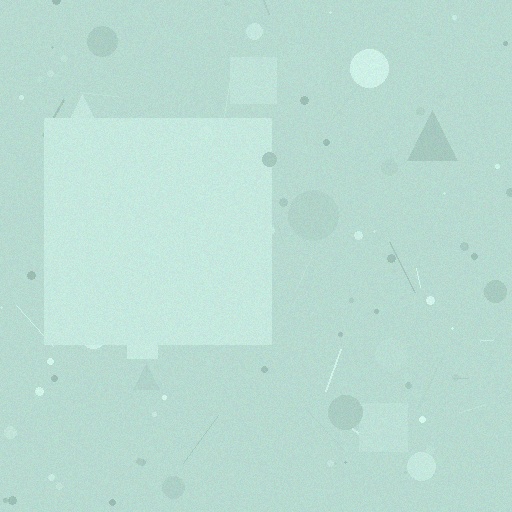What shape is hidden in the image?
A square is hidden in the image.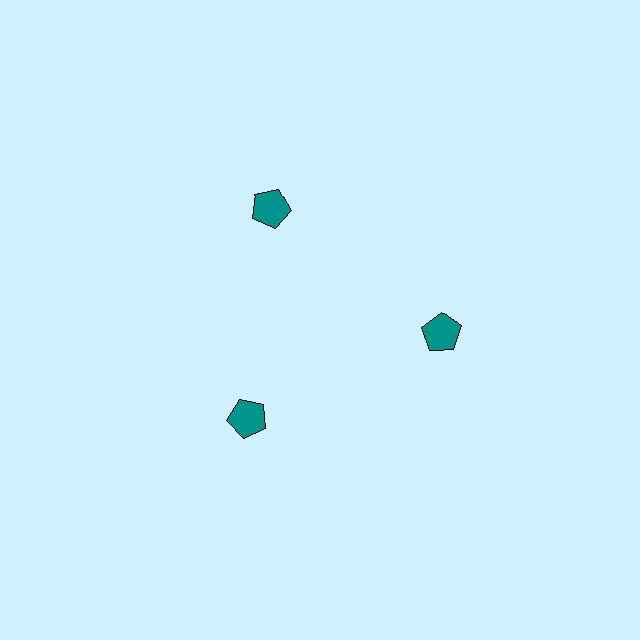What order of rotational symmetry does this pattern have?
This pattern has 3-fold rotational symmetry.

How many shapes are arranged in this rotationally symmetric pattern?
There are 3 shapes, arranged in 3 groups of 1.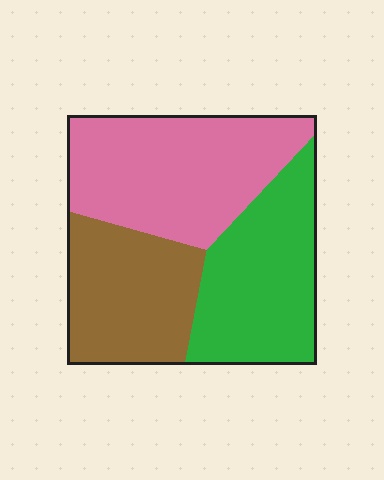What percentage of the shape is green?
Green covers 33% of the shape.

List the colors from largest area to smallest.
From largest to smallest: pink, green, brown.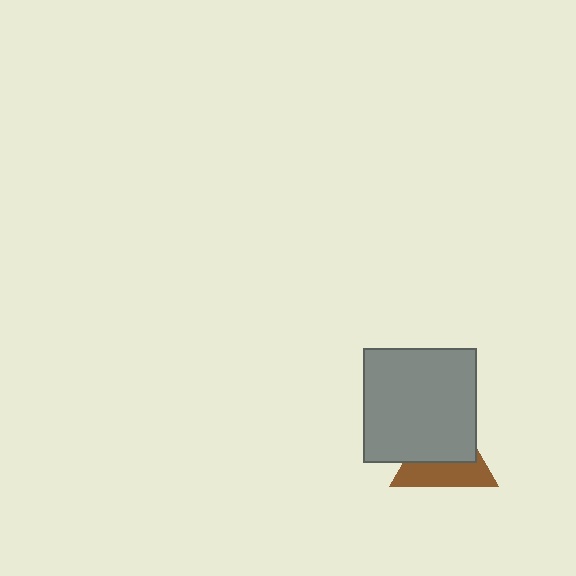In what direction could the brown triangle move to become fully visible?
The brown triangle could move down. That would shift it out from behind the gray square entirely.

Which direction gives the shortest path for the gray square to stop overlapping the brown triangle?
Moving up gives the shortest separation.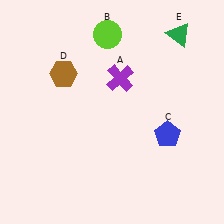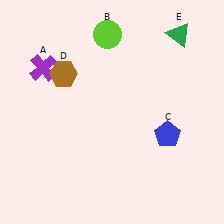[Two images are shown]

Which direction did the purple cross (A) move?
The purple cross (A) moved left.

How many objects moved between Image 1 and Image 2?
1 object moved between the two images.